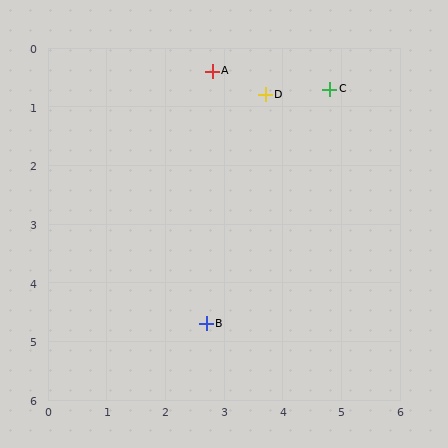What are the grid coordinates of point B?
Point B is at approximately (2.7, 4.7).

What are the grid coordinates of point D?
Point D is at approximately (3.7, 0.8).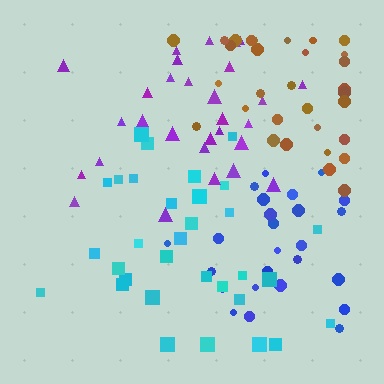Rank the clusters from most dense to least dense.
blue, brown, cyan, purple.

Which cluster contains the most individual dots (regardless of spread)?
Cyan (32).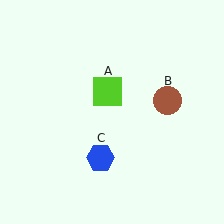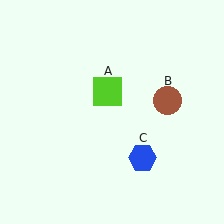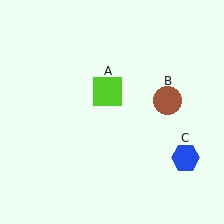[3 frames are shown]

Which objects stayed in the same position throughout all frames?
Lime square (object A) and brown circle (object B) remained stationary.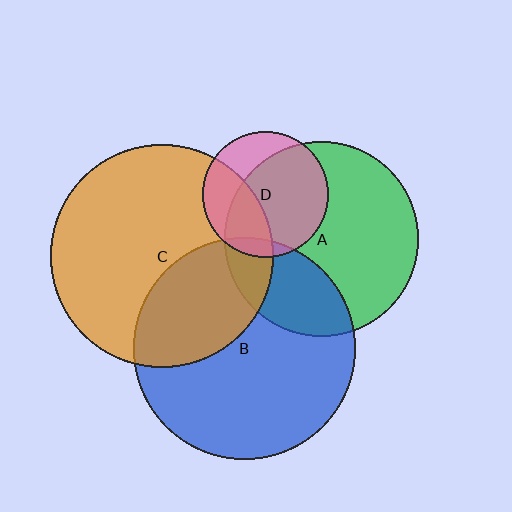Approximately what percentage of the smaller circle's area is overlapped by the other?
Approximately 70%.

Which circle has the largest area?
Circle C (orange).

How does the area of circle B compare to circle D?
Approximately 3.1 times.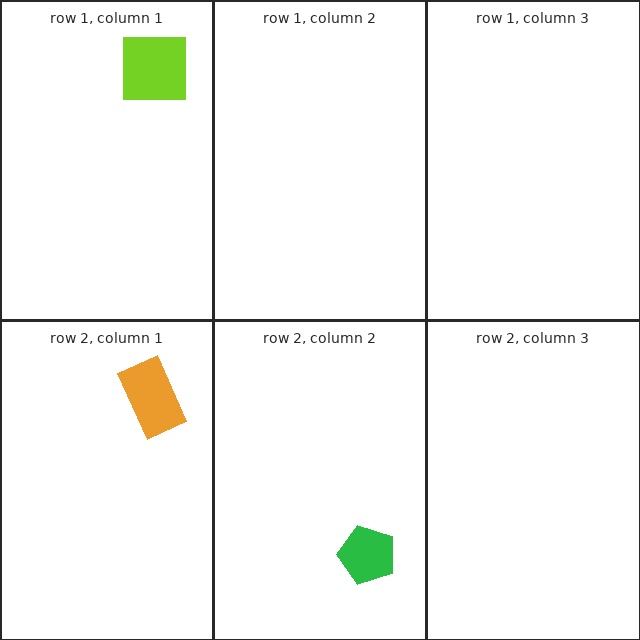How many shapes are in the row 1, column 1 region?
1.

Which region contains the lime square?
The row 1, column 1 region.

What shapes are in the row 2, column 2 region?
The green pentagon.